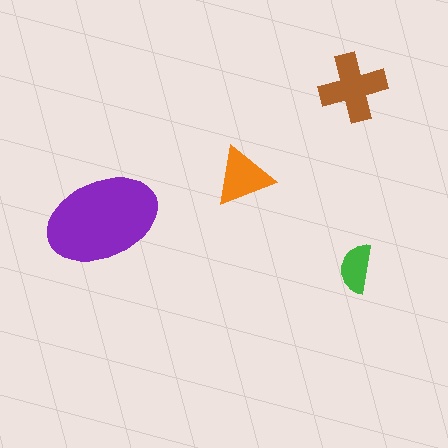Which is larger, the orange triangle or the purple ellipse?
The purple ellipse.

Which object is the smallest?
The green semicircle.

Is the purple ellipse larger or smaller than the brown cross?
Larger.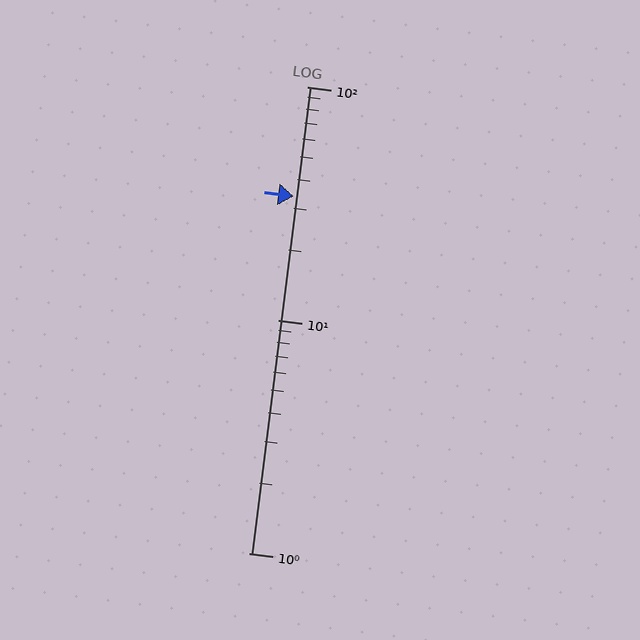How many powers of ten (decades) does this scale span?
The scale spans 2 decades, from 1 to 100.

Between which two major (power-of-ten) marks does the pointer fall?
The pointer is between 10 and 100.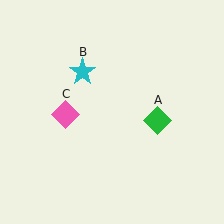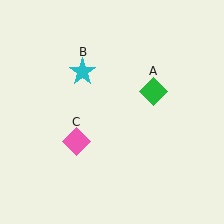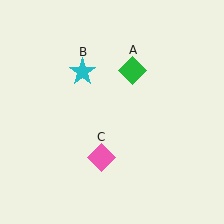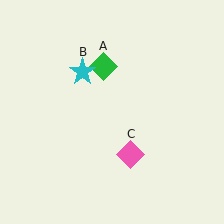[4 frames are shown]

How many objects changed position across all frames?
2 objects changed position: green diamond (object A), pink diamond (object C).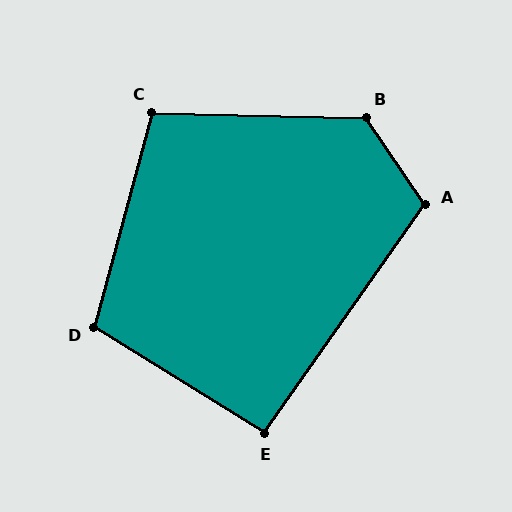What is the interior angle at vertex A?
Approximately 111 degrees (obtuse).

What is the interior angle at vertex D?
Approximately 107 degrees (obtuse).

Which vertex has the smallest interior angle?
E, at approximately 93 degrees.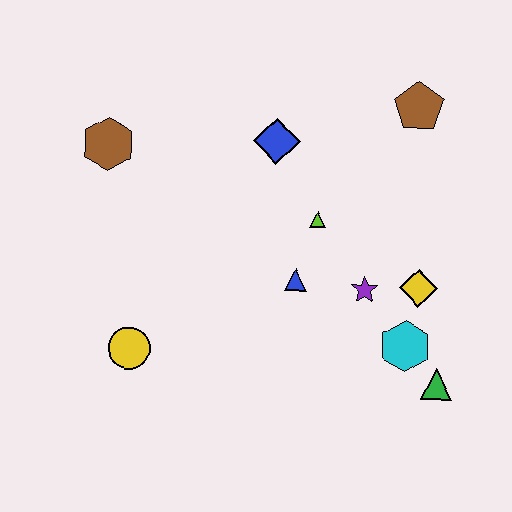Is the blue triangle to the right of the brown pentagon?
No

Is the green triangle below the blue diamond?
Yes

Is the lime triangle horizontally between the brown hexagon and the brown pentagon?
Yes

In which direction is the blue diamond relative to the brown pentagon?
The blue diamond is to the left of the brown pentagon.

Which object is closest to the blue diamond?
The lime triangle is closest to the blue diamond.